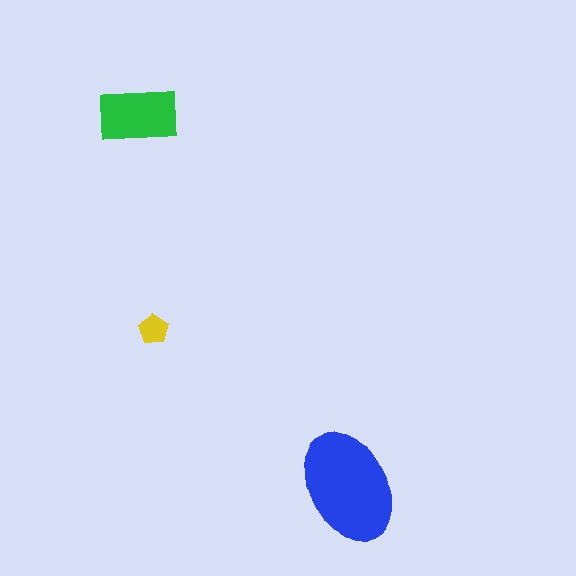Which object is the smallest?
The yellow pentagon.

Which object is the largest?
The blue ellipse.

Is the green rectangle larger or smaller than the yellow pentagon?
Larger.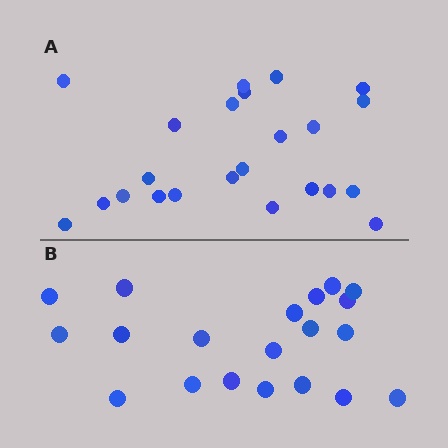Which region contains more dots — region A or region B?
Region A (the top region) has more dots.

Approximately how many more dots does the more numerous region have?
Region A has just a few more — roughly 2 or 3 more dots than region B.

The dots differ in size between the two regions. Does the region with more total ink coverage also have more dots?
No. Region B has more total ink coverage because its dots are larger, but region A actually contains more individual dots. Total area can be misleading — the number of items is what matters here.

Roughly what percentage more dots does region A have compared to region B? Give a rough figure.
About 15% more.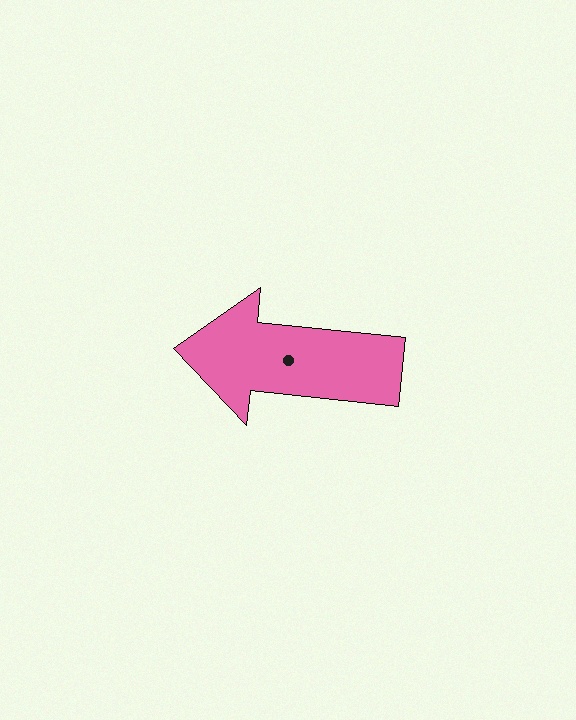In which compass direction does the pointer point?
West.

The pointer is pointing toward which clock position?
Roughly 9 o'clock.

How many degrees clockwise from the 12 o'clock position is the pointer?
Approximately 276 degrees.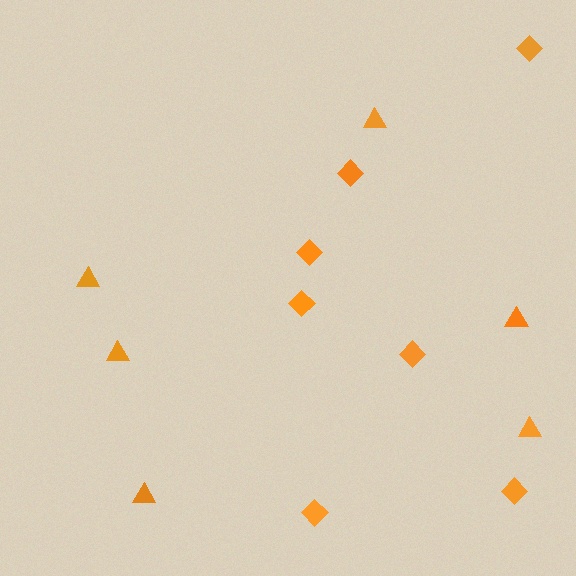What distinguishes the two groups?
There are 2 groups: one group of diamonds (7) and one group of triangles (6).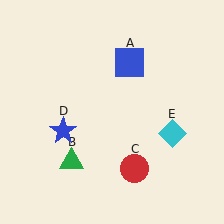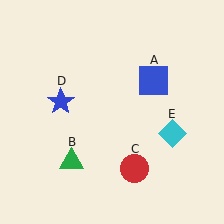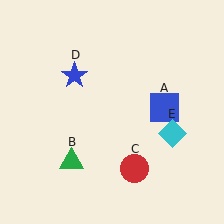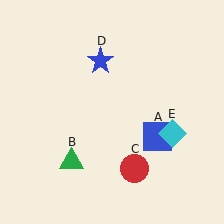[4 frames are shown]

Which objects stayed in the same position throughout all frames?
Green triangle (object B) and red circle (object C) and cyan diamond (object E) remained stationary.